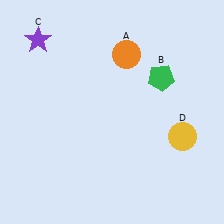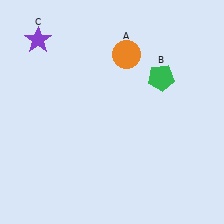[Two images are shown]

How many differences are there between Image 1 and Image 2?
There is 1 difference between the two images.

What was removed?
The yellow circle (D) was removed in Image 2.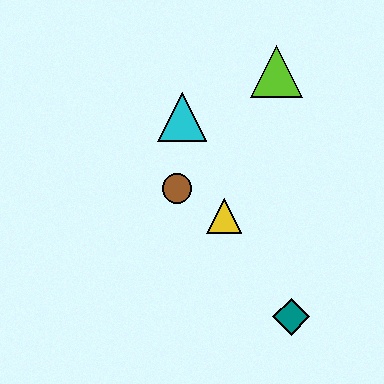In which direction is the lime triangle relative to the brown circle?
The lime triangle is above the brown circle.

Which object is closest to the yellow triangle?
The brown circle is closest to the yellow triangle.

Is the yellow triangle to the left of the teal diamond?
Yes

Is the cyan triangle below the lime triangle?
Yes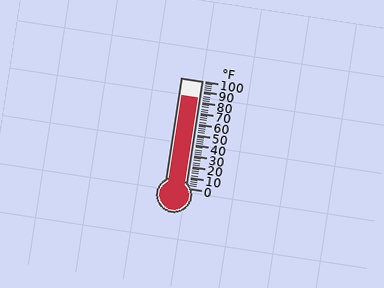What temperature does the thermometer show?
The thermometer shows approximately 84°F.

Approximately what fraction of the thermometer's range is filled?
The thermometer is filled to approximately 85% of its range.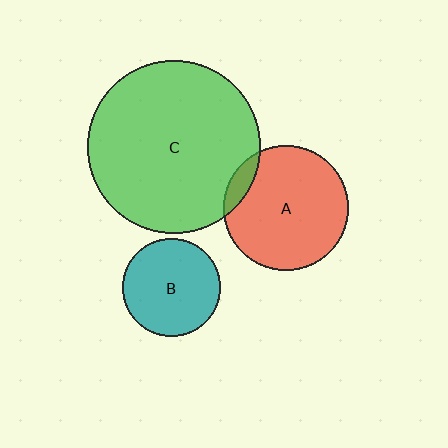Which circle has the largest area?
Circle C (green).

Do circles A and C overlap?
Yes.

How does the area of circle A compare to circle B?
Approximately 1.6 times.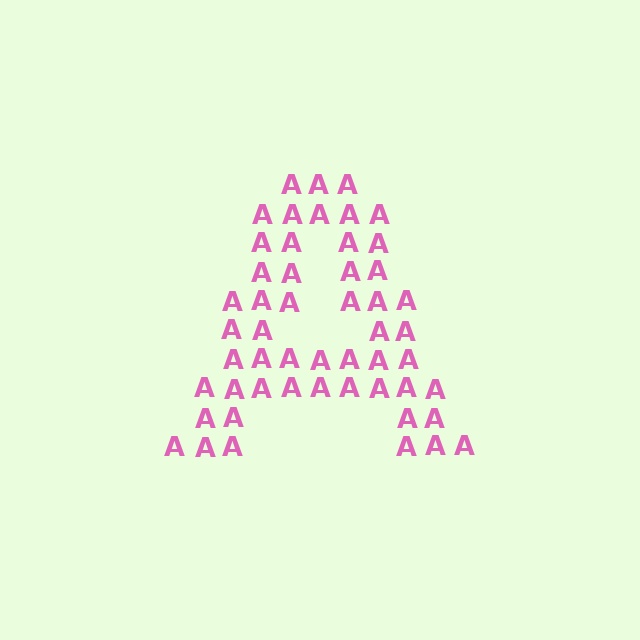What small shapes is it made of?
It is made of small letter A's.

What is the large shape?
The large shape is the letter A.